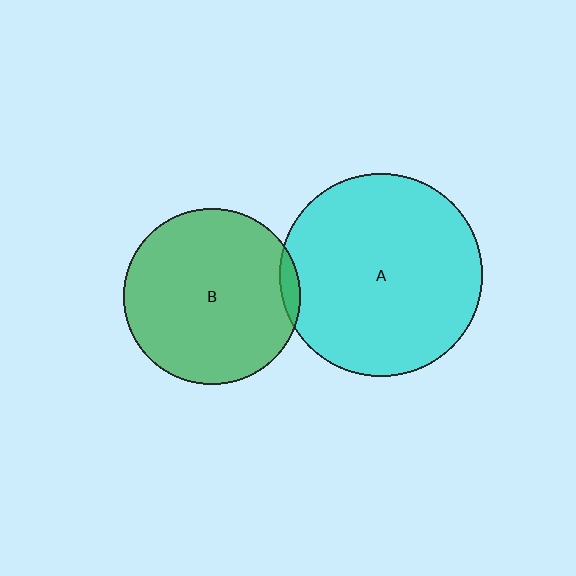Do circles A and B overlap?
Yes.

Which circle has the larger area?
Circle A (cyan).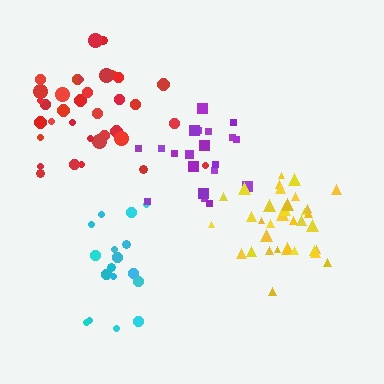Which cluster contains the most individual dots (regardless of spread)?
Yellow (35).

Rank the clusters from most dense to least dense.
yellow, purple, red, cyan.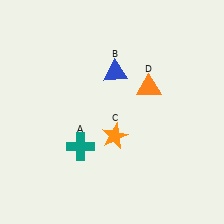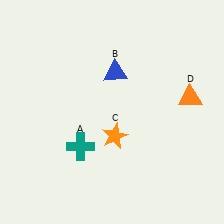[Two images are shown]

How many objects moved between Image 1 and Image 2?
1 object moved between the two images.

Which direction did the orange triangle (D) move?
The orange triangle (D) moved right.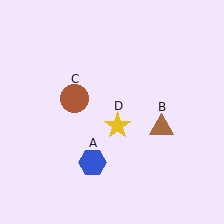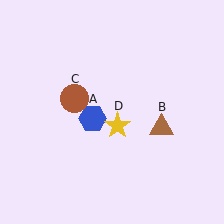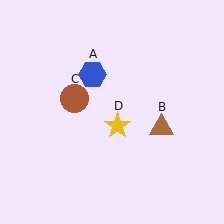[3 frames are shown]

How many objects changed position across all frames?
1 object changed position: blue hexagon (object A).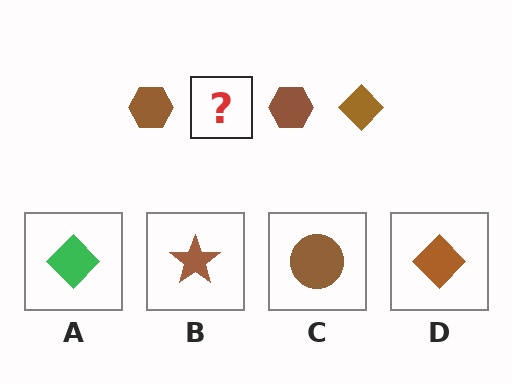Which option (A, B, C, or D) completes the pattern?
D.